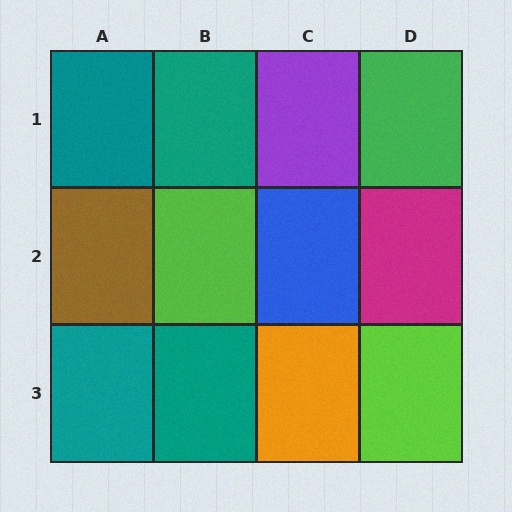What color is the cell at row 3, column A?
Teal.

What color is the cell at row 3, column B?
Teal.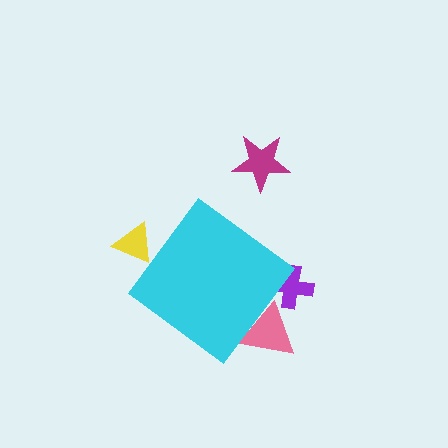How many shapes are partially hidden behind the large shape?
3 shapes are partially hidden.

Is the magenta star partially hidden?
No, the magenta star is fully visible.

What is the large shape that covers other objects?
A cyan diamond.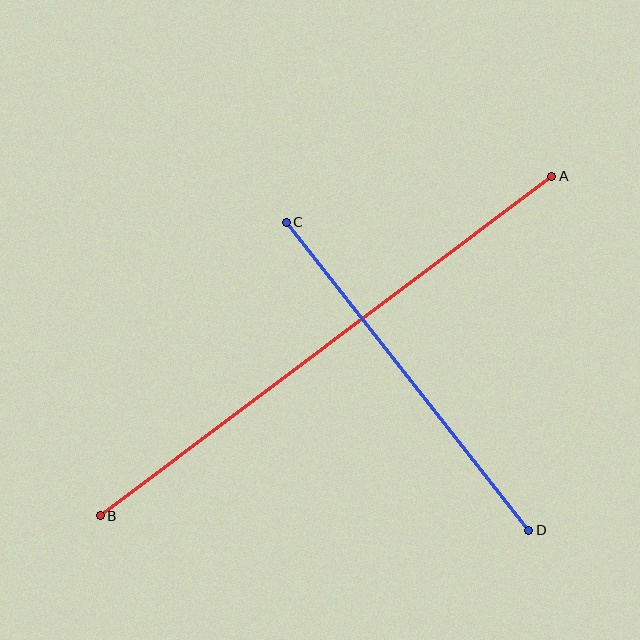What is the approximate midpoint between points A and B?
The midpoint is at approximately (326, 346) pixels.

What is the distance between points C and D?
The distance is approximately 392 pixels.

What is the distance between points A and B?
The distance is approximately 565 pixels.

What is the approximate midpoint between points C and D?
The midpoint is at approximately (407, 376) pixels.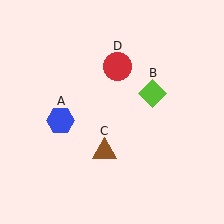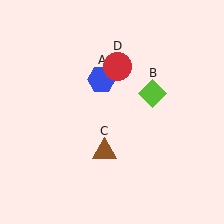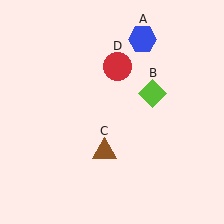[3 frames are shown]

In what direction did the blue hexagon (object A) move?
The blue hexagon (object A) moved up and to the right.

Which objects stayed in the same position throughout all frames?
Lime diamond (object B) and brown triangle (object C) and red circle (object D) remained stationary.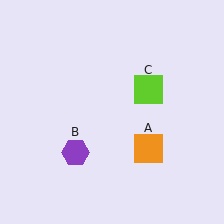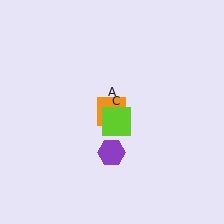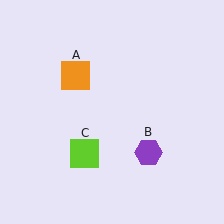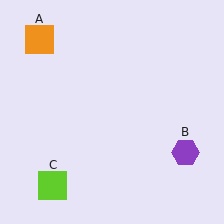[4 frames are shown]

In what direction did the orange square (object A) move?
The orange square (object A) moved up and to the left.